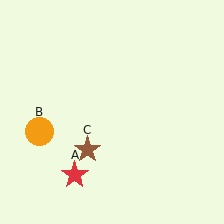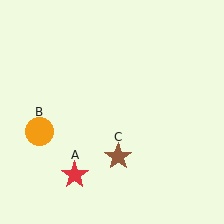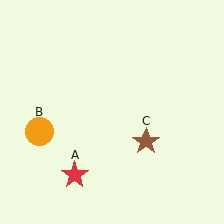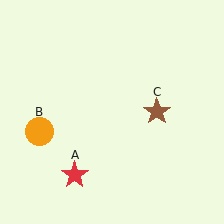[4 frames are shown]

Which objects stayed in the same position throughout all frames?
Red star (object A) and orange circle (object B) remained stationary.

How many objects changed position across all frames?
1 object changed position: brown star (object C).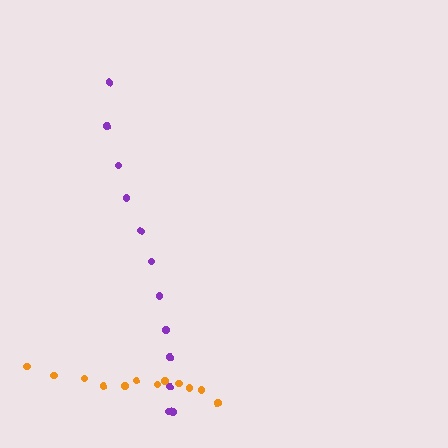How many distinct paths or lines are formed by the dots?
There are 2 distinct paths.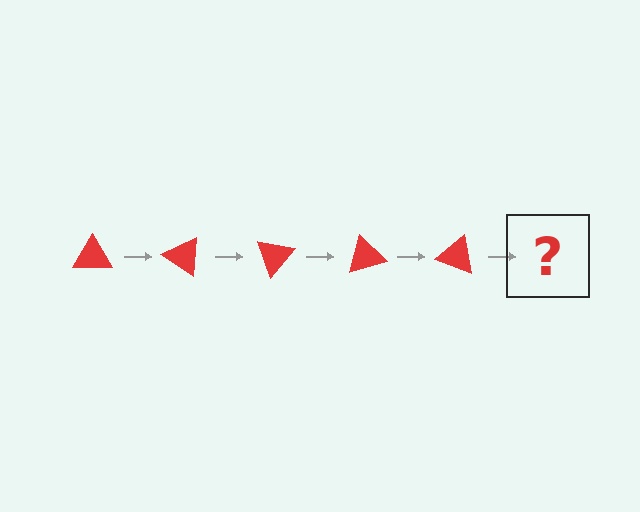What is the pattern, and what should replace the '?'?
The pattern is that the triangle rotates 35 degrees each step. The '?' should be a red triangle rotated 175 degrees.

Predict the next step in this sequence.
The next step is a red triangle rotated 175 degrees.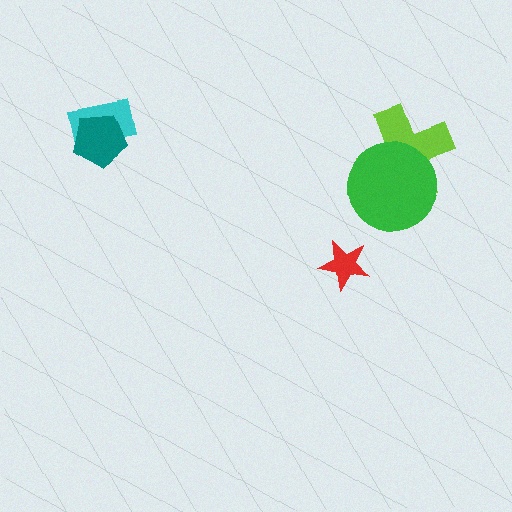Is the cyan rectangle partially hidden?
Yes, it is partially covered by another shape.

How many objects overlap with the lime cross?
1 object overlaps with the lime cross.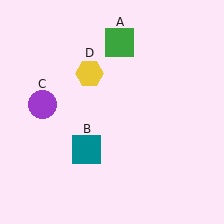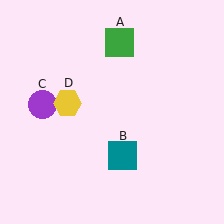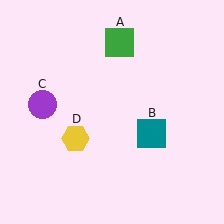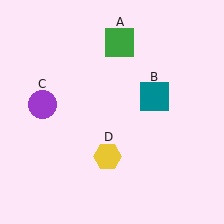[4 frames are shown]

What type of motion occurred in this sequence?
The teal square (object B), yellow hexagon (object D) rotated counterclockwise around the center of the scene.